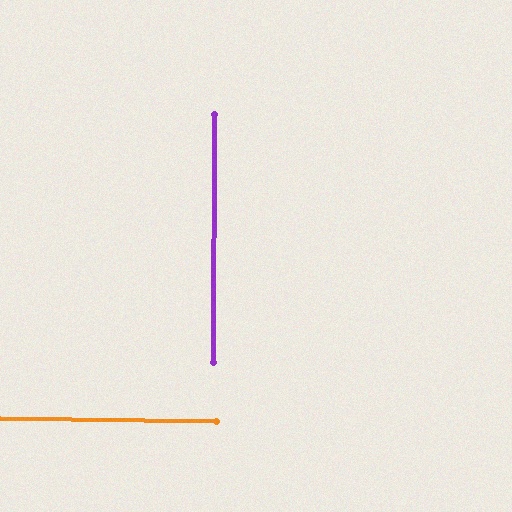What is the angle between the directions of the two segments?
Approximately 90 degrees.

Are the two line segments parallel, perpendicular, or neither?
Perpendicular — they meet at approximately 90°.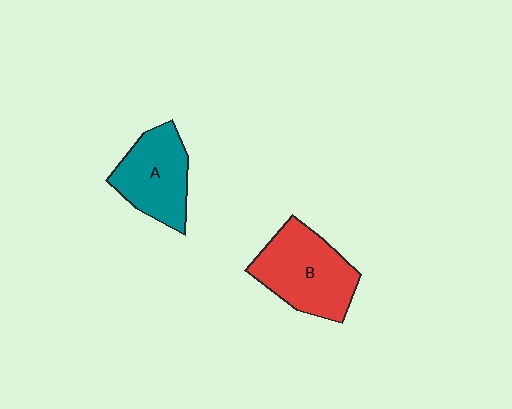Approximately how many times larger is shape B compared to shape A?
Approximately 1.2 times.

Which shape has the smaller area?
Shape A (teal).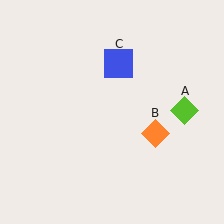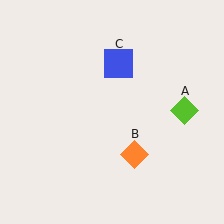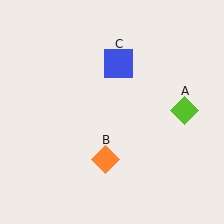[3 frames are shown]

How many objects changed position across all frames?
1 object changed position: orange diamond (object B).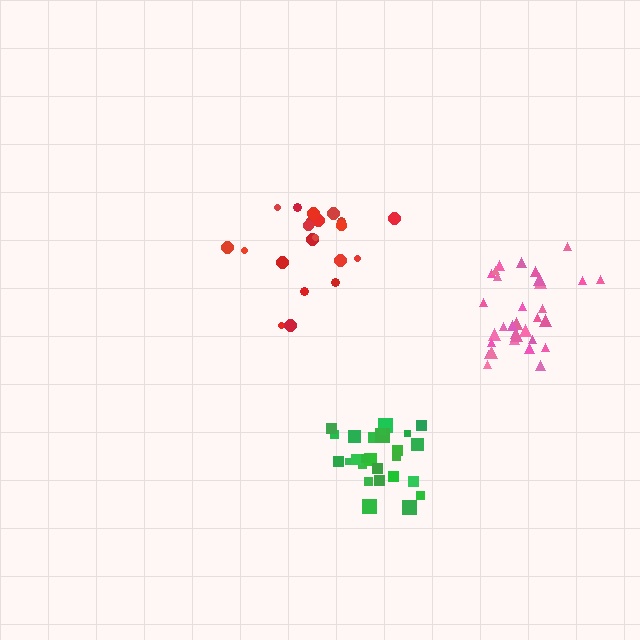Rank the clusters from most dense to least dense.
green, pink, red.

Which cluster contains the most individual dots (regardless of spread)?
Pink (33).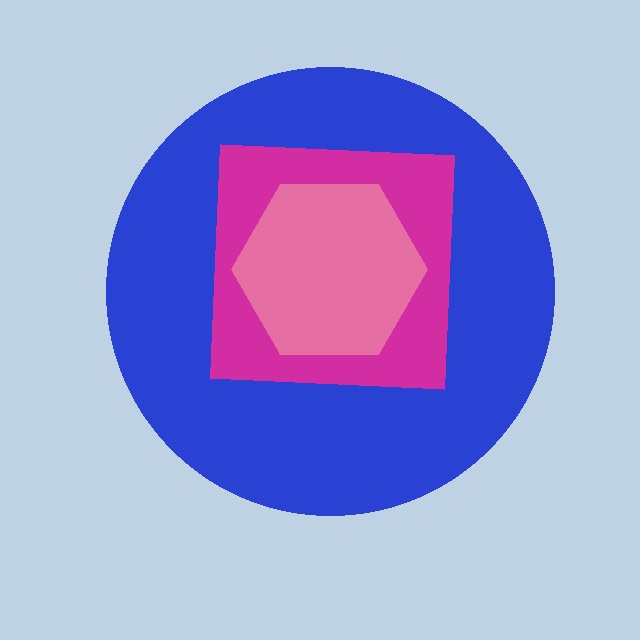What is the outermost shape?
The blue circle.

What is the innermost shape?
The pink hexagon.